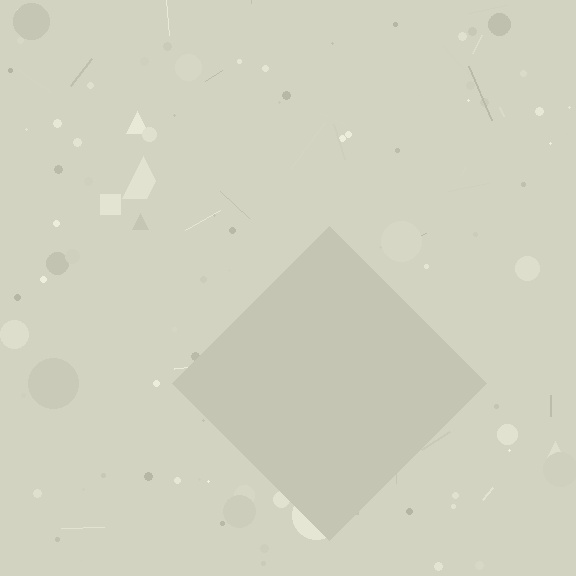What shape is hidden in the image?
A diamond is hidden in the image.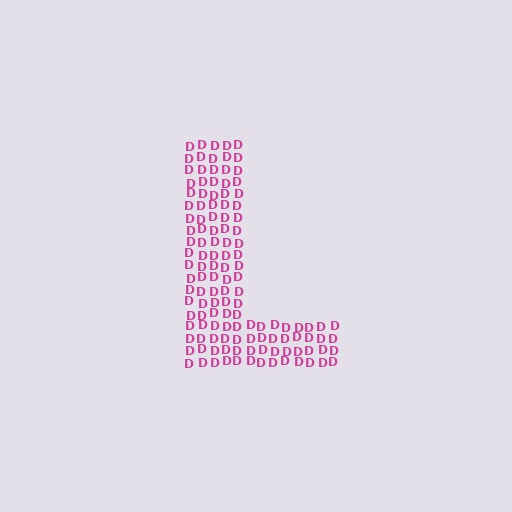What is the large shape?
The large shape is the letter L.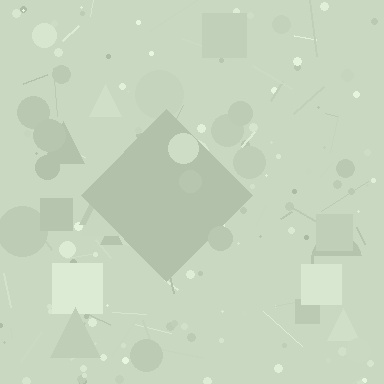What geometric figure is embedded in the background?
A diamond is embedded in the background.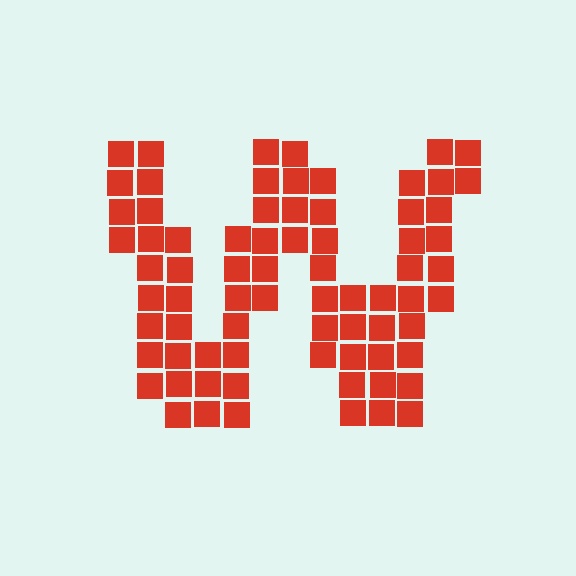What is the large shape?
The large shape is the letter W.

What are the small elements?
The small elements are squares.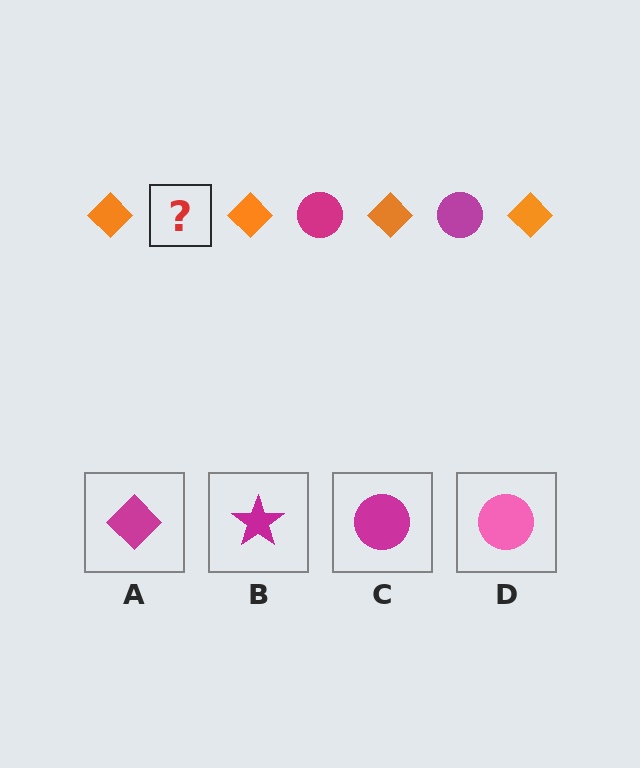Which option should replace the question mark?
Option C.